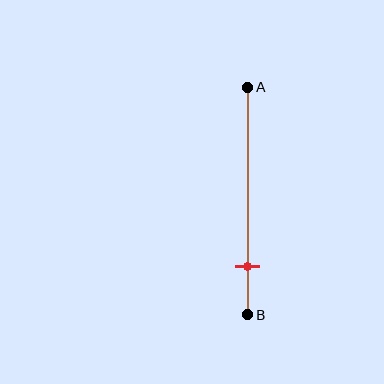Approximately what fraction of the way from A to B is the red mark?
The red mark is approximately 80% of the way from A to B.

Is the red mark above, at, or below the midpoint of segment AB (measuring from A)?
The red mark is below the midpoint of segment AB.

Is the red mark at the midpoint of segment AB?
No, the mark is at about 80% from A, not at the 50% midpoint.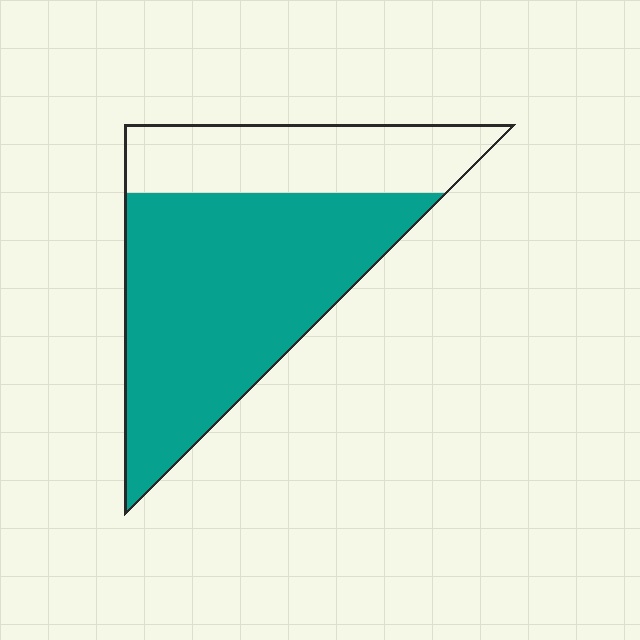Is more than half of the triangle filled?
Yes.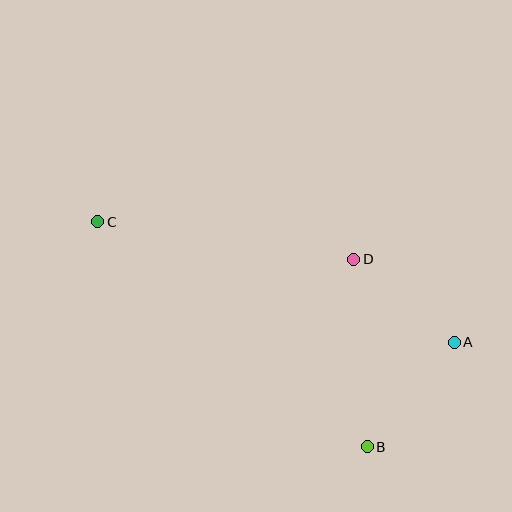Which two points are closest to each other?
Points A and D are closest to each other.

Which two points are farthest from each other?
Points A and C are farthest from each other.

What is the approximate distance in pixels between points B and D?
The distance between B and D is approximately 188 pixels.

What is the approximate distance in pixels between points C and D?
The distance between C and D is approximately 259 pixels.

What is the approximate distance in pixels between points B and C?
The distance between B and C is approximately 351 pixels.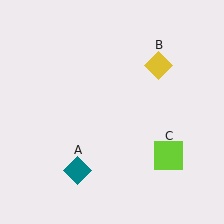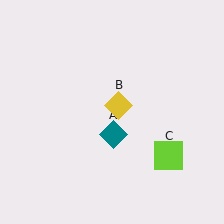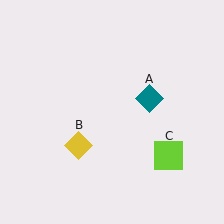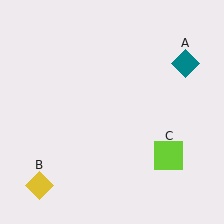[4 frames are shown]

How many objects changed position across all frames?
2 objects changed position: teal diamond (object A), yellow diamond (object B).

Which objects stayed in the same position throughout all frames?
Lime square (object C) remained stationary.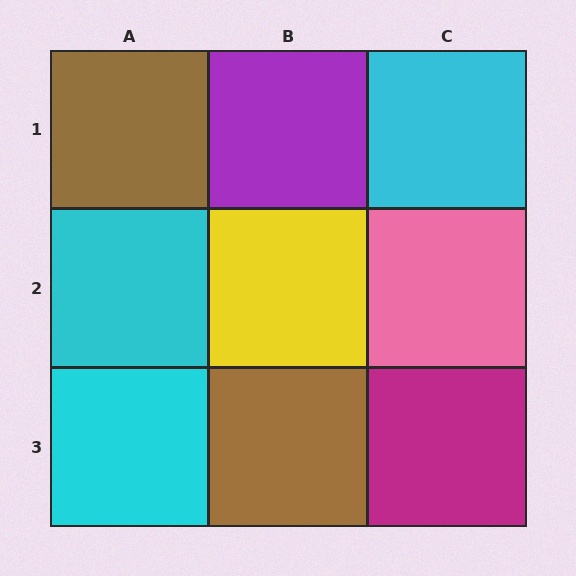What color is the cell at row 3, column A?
Cyan.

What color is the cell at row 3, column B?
Brown.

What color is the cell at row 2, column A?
Cyan.